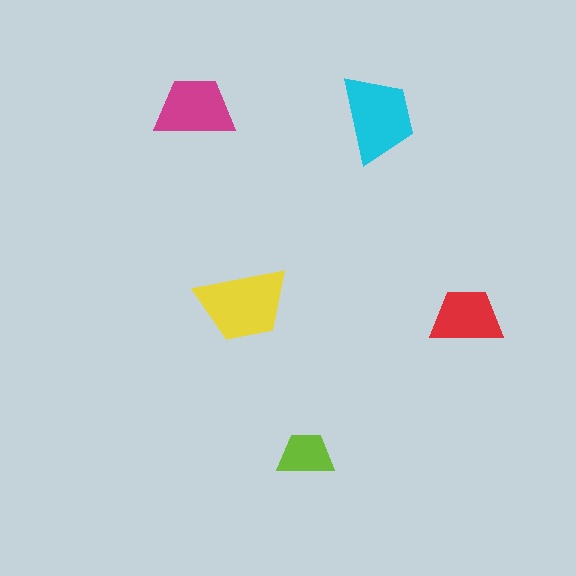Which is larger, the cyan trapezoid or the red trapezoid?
The cyan one.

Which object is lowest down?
The lime trapezoid is bottommost.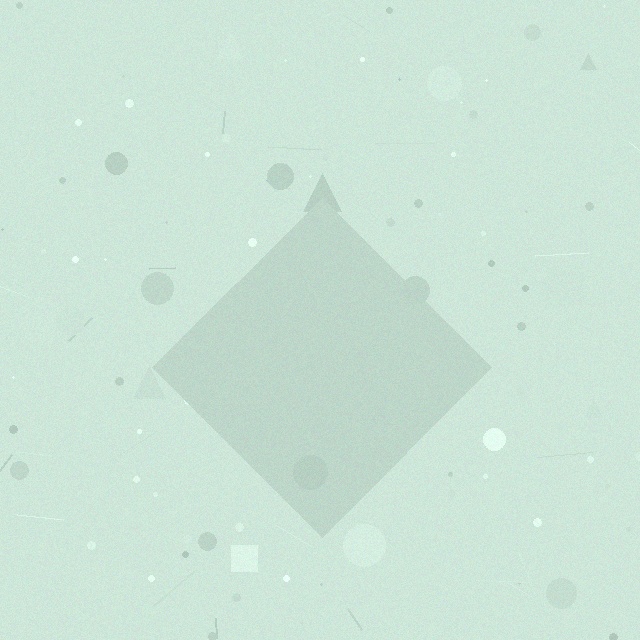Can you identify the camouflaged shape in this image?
The camouflaged shape is a diamond.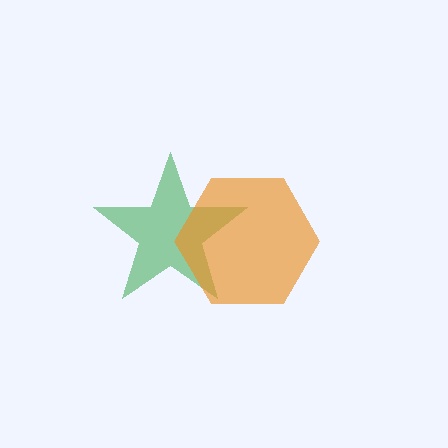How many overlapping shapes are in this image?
There are 2 overlapping shapes in the image.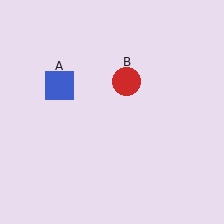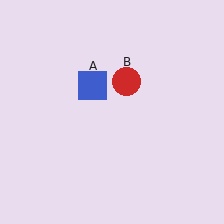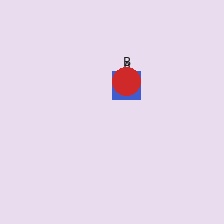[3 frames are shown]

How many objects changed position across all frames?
1 object changed position: blue square (object A).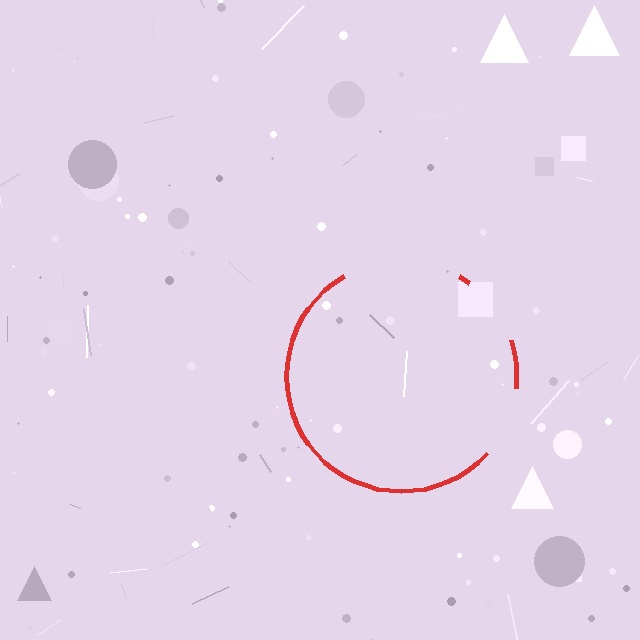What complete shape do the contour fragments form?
The contour fragments form a circle.